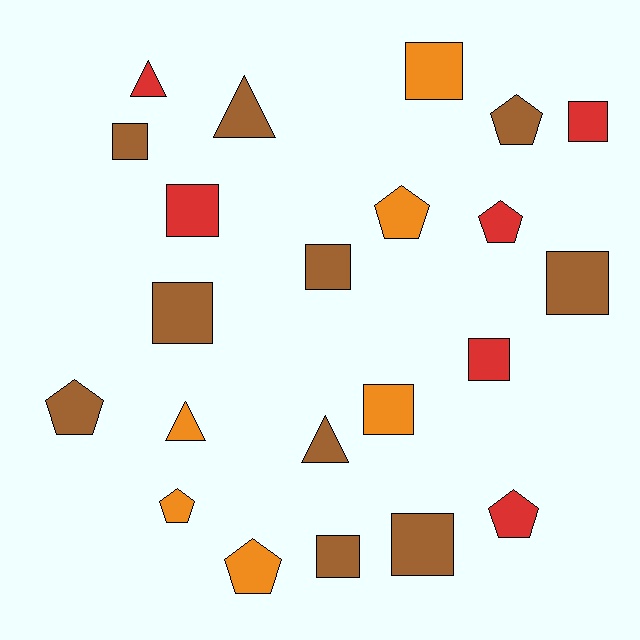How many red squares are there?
There are 3 red squares.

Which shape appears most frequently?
Square, with 11 objects.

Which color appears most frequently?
Brown, with 10 objects.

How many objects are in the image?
There are 22 objects.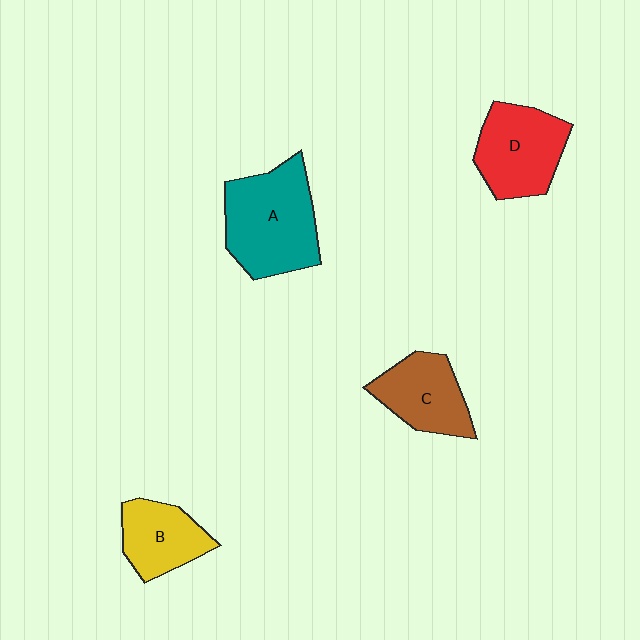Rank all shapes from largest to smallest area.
From largest to smallest: A (teal), D (red), C (brown), B (yellow).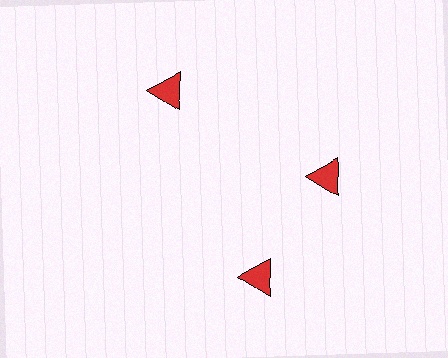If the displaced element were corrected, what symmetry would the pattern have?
It would have 3-fold rotational symmetry — the pattern would map onto itself every 120 degrees.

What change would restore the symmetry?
The symmetry would be restored by rotating it back into even spacing with its neighbors so that all 3 triangles sit at equal angles and equal distance from the center.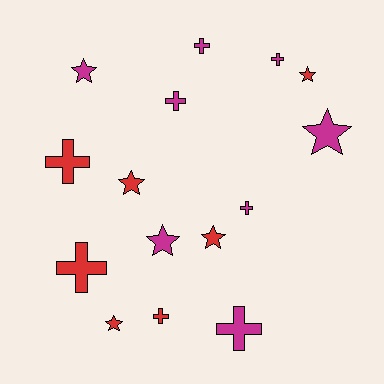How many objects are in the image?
There are 15 objects.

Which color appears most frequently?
Magenta, with 8 objects.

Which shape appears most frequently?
Cross, with 8 objects.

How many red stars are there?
There are 4 red stars.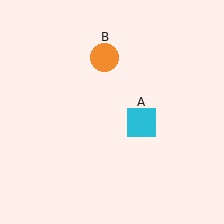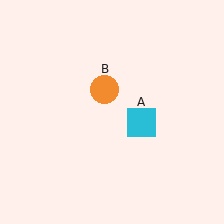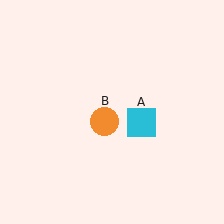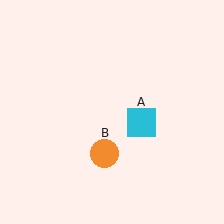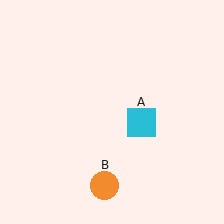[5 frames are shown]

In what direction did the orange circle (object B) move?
The orange circle (object B) moved down.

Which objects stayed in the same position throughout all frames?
Cyan square (object A) remained stationary.